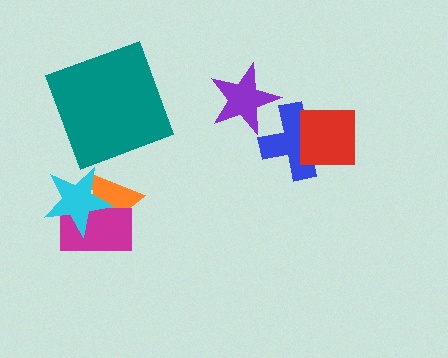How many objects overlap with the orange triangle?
2 objects overlap with the orange triangle.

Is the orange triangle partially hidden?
Yes, it is partially covered by another shape.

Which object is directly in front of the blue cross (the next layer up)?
The red square is directly in front of the blue cross.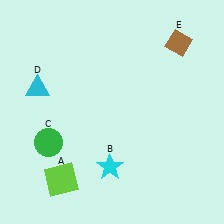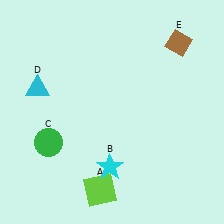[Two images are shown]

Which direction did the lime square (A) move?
The lime square (A) moved right.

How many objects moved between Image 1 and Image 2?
1 object moved between the two images.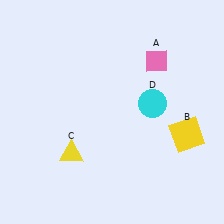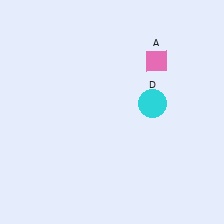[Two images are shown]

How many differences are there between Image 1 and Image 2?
There are 2 differences between the two images.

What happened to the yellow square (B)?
The yellow square (B) was removed in Image 2. It was in the bottom-right area of Image 1.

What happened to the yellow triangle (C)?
The yellow triangle (C) was removed in Image 2. It was in the bottom-left area of Image 1.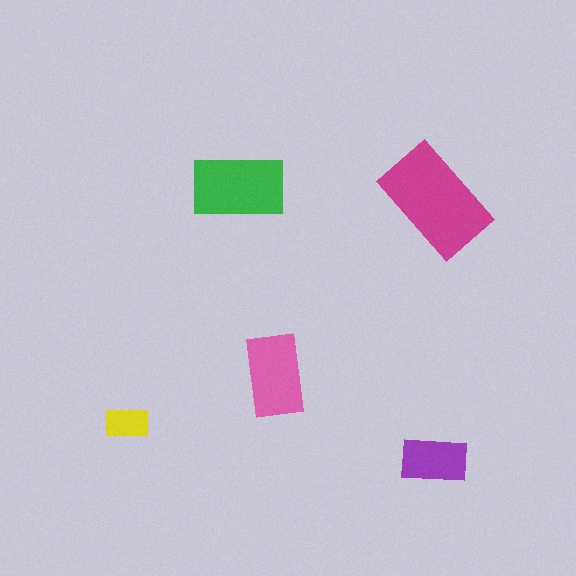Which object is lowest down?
The purple rectangle is bottommost.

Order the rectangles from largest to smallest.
the magenta one, the green one, the pink one, the purple one, the yellow one.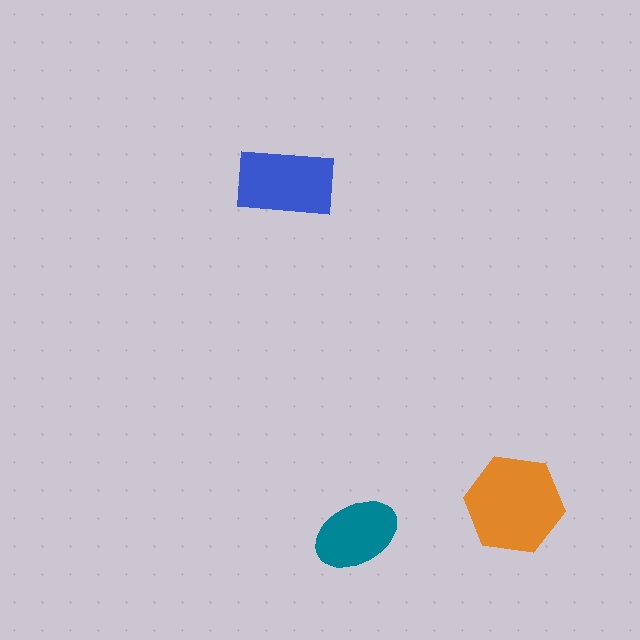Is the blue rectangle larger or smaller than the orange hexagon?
Smaller.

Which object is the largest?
The orange hexagon.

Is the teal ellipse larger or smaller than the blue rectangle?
Smaller.